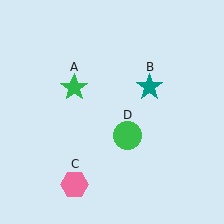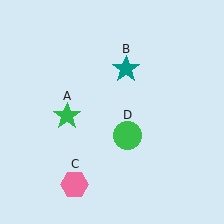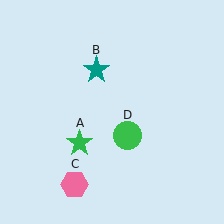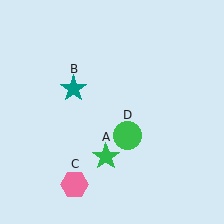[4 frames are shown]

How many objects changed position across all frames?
2 objects changed position: green star (object A), teal star (object B).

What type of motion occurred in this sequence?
The green star (object A), teal star (object B) rotated counterclockwise around the center of the scene.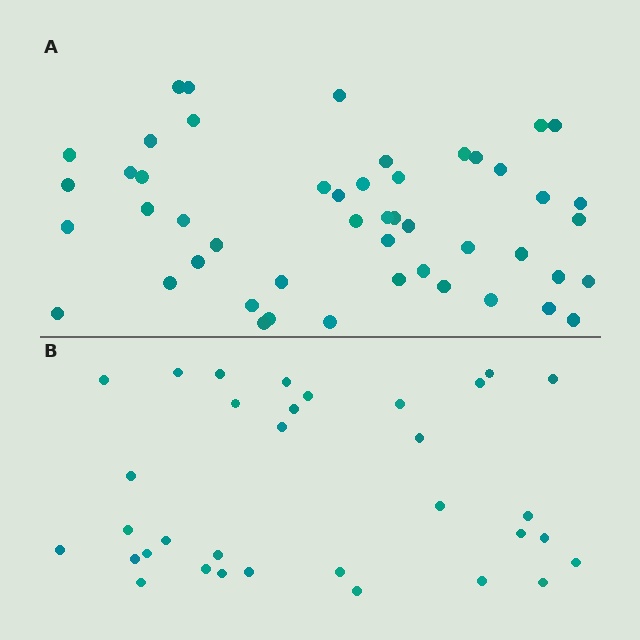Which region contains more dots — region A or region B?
Region A (the top region) has more dots.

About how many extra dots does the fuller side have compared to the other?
Region A has approximately 15 more dots than region B.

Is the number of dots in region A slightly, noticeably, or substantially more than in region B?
Region A has substantially more. The ratio is roughly 1.5 to 1.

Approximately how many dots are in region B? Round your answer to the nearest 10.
About 30 dots. (The exact count is 33, which rounds to 30.)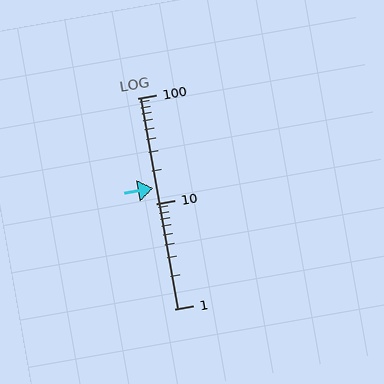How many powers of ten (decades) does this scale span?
The scale spans 2 decades, from 1 to 100.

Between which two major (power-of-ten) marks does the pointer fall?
The pointer is between 10 and 100.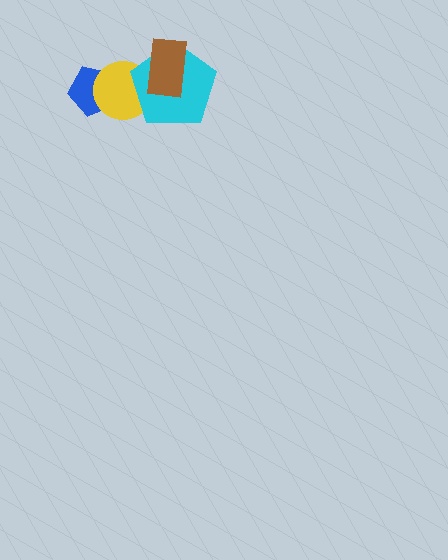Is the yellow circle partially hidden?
Yes, it is partially covered by another shape.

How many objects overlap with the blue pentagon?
1 object overlaps with the blue pentagon.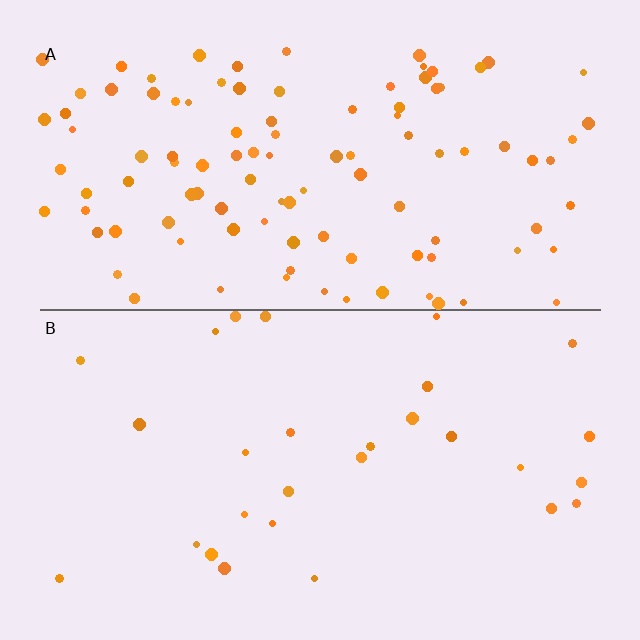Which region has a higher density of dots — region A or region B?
A (the top).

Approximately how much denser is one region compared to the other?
Approximately 3.7× — region A over region B.